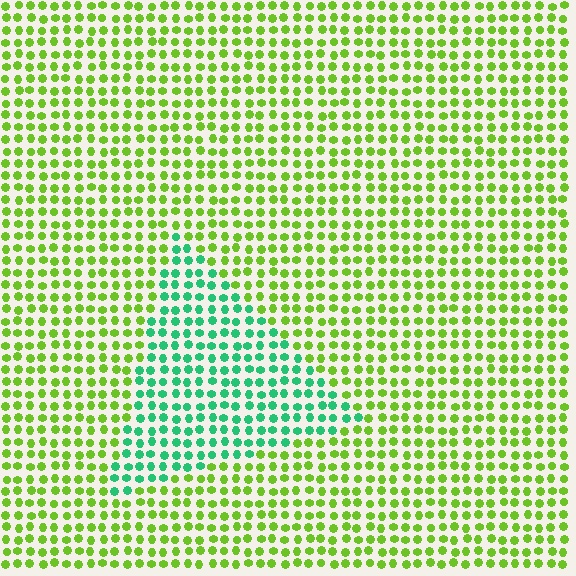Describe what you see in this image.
The image is filled with small lime elements in a uniform arrangement. A triangle-shaped region is visible where the elements are tinted to a slightly different hue, forming a subtle color boundary.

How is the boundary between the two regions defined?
The boundary is defined purely by a slight shift in hue (about 56 degrees). Spacing, size, and orientation are identical on both sides.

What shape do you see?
I see a triangle.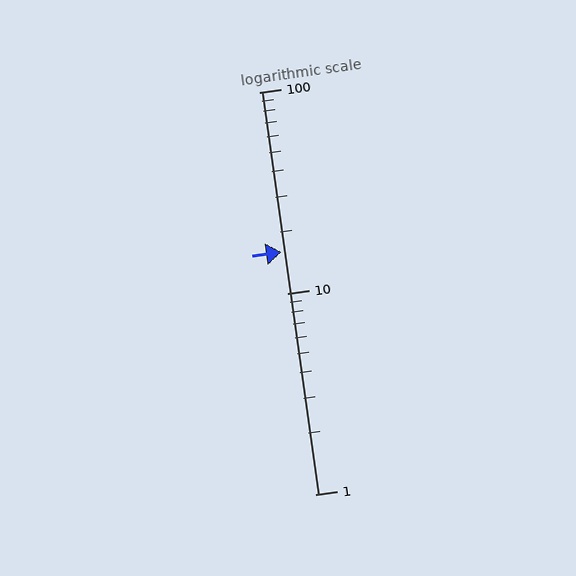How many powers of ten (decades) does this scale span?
The scale spans 2 decades, from 1 to 100.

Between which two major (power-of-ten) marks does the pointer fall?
The pointer is between 10 and 100.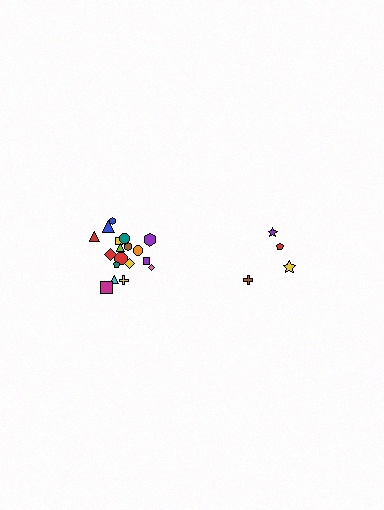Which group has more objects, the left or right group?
The left group.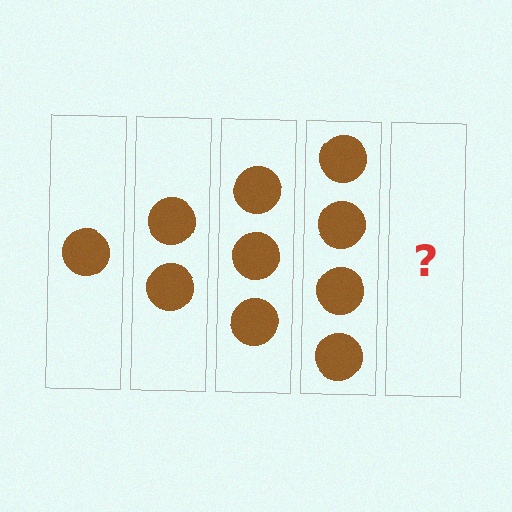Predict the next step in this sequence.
The next step is 5 circles.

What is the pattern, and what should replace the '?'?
The pattern is that each step adds one more circle. The '?' should be 5 circles.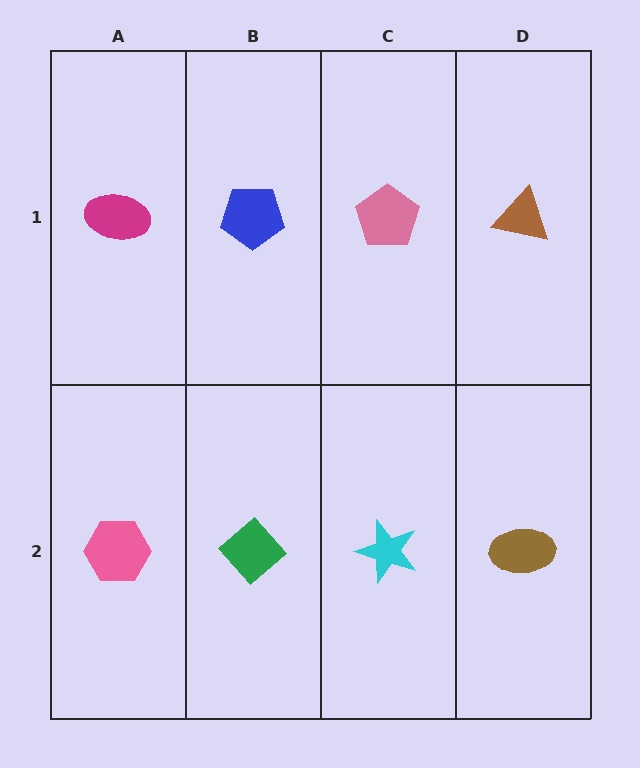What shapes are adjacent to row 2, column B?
A blue pentagon (row 1, column B), a pink hexagon (row 2, column A), a cyan star (row 2, column C).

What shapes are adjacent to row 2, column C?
A pink pentagon (row 1, column C), a green diamond (row 2, column B), a brown ellipse (row 2, column D).